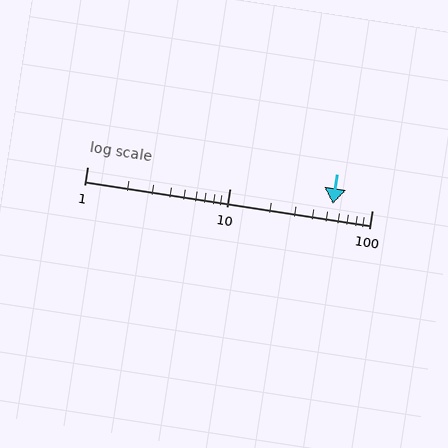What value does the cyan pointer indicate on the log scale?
The pointer indicates approximately 53.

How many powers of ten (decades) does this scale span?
The scale spans 2 decades, from 1 to 100.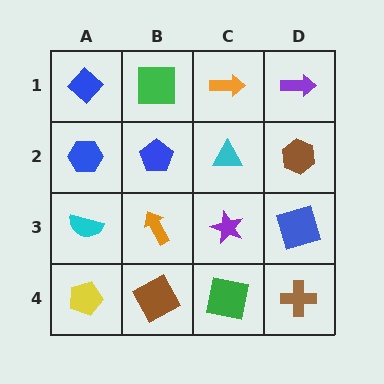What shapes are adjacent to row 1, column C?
A cyan triangle (row 2, column C), a green square (row 1, column B), a purple arrow (row 1, column D).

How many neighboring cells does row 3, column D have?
3.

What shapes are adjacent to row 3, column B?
A blue pentagon (row 2, column B), a brown square (row 4, column B), a cyan semicircle (row 3, column A), a purple star (row 3, column C).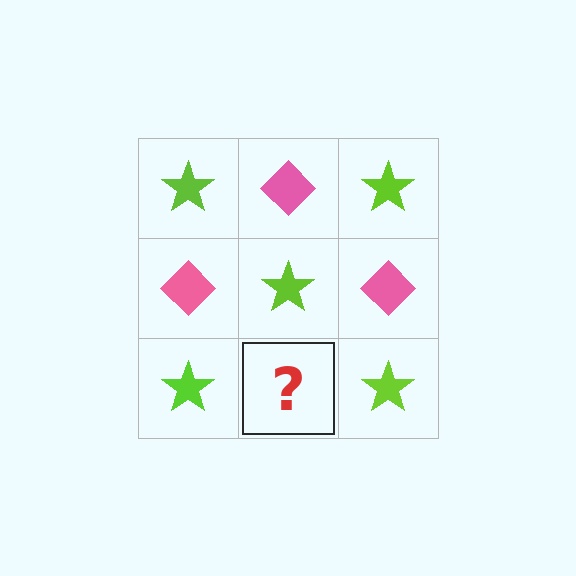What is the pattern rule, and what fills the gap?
The rule is that it alternates lime star and pink diamond in a checkerboard pattern. The gap should be filled with a pink diamond.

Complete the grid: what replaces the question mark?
The question mark should be replaced with a pink diamond.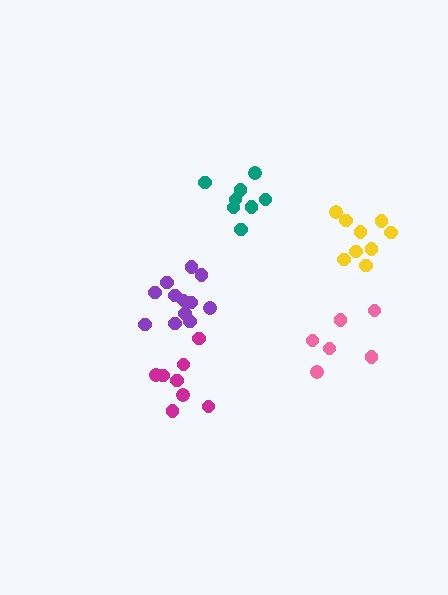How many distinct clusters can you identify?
There are 5 distinct clusters.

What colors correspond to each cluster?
The clusters are colored: yellow, magenta, teal, purple, pink.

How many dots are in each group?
Group 1: 9 dots, Group 2: 8 dots, Group 3: 8 dots, Group 4: 12 dots, Group 5: 6 dots (43 total).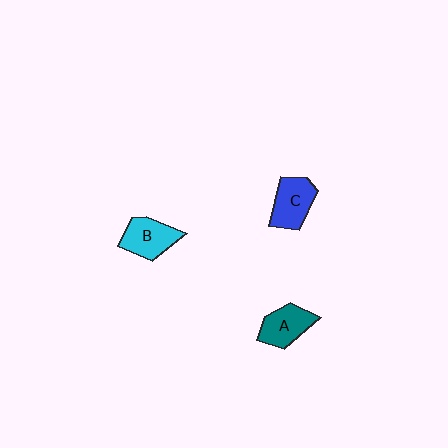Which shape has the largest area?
Shape C (blue).